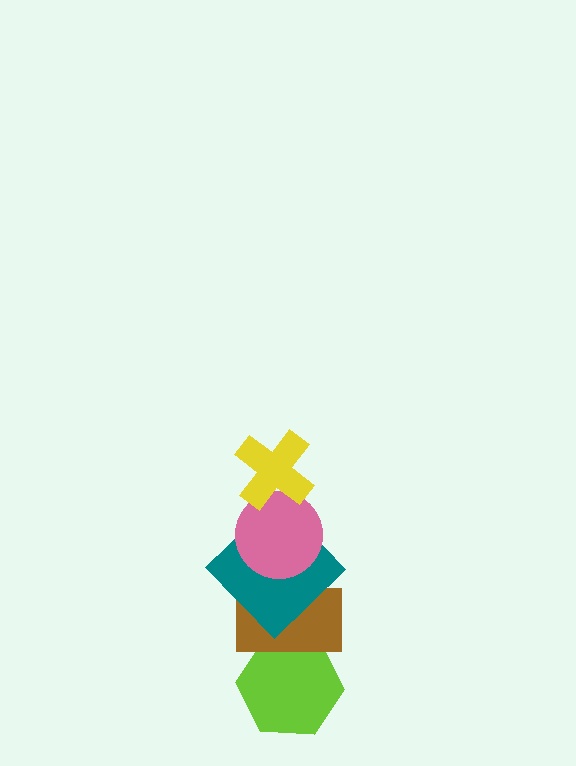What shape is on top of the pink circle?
The yellow cross is on top of the pink circle.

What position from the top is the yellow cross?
The yellow cross is 1st from the top.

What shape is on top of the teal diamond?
The pink circle is on top of the teal diamond.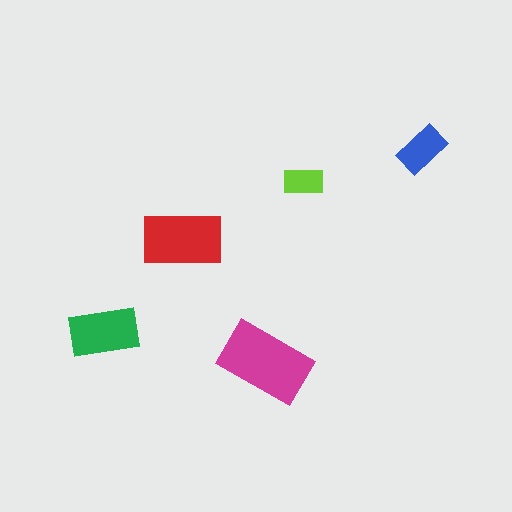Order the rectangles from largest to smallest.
the magenta one, the red one, the green one, the blue one, the lime one.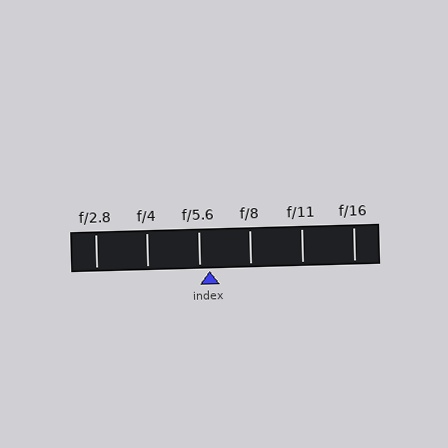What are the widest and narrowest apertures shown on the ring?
The widest aperture shown is f/2.8 and the narrowest is f/16.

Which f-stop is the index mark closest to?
The index mark is closest to f/5.6.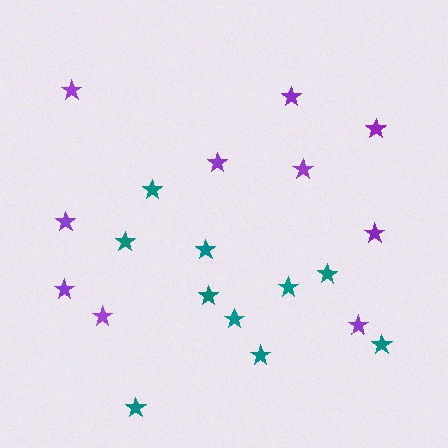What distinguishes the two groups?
There are 2 groups: one group of teal stars (10) and one group of purple stars (10).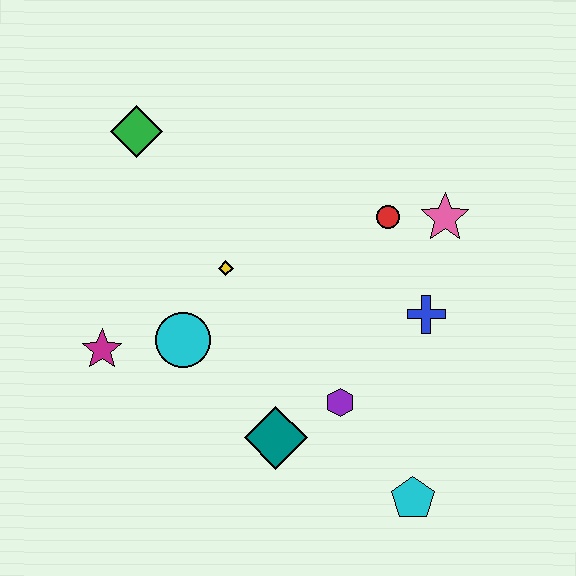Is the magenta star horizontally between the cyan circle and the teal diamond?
No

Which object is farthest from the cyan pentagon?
The green diamond is farthest from the cyan pentagon.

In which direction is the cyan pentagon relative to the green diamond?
The cyan pentagon is below the green diamond.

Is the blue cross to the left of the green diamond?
No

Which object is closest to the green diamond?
The yellow diamond is closest to the green diamond.